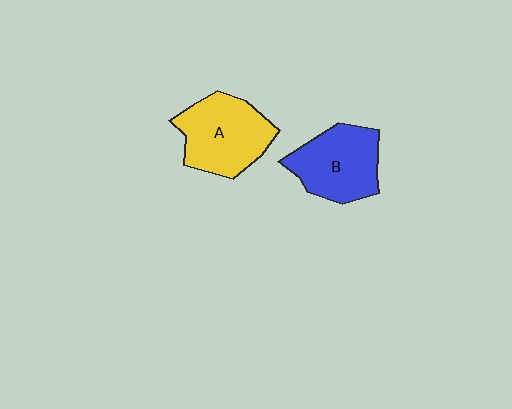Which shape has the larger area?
Shape A (yellow).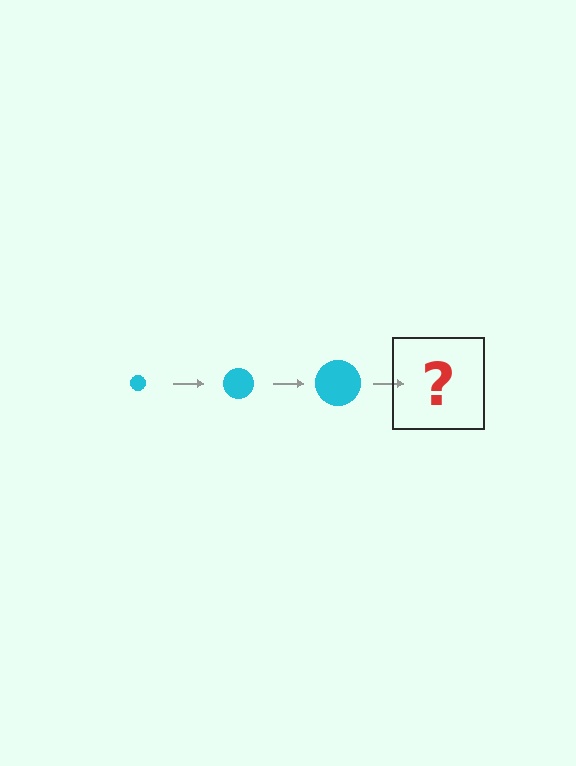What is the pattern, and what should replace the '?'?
The pattern is that the circle gets progressively larger each step. The '?' should be a cyan circle, larger than the previous one.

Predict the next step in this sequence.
The next step is a cyan circle, larger than the previous one.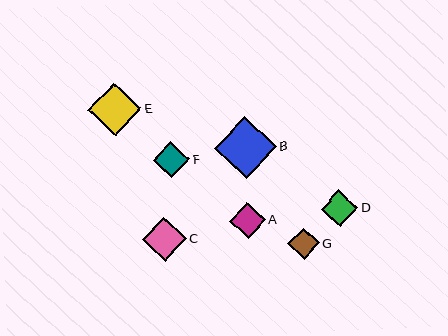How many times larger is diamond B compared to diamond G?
Diamond B is approximately 1.9 times the size of diamond G.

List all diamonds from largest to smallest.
From largest to smallest: B, E, C, D, F, A, G.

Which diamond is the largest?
Diamond B is the largest with a size of approximately 61 pixels.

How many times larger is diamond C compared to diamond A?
Diamond C is approximately 1.2 times the size of diamond A.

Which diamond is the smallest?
Diamond G is the smallest with a size of approximately 32 pixels.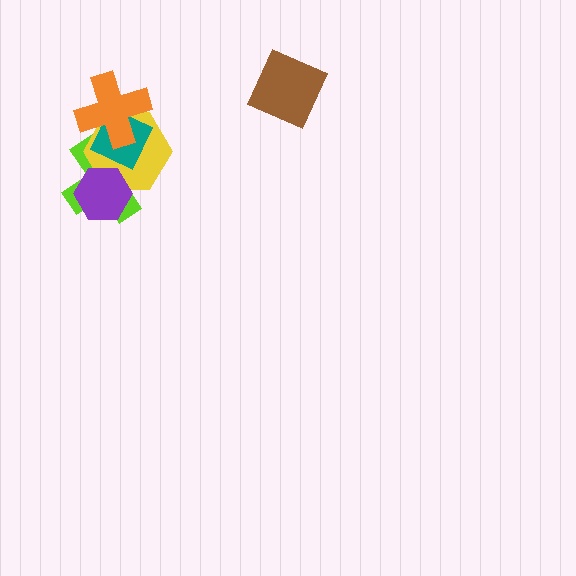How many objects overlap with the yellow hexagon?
4 objects overlap with the yellow hexagon.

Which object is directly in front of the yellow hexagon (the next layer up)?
The purple hexagon is directly in front of the yellow hexagon.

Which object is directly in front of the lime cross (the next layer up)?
The yellow hexagon is directly in front of the lime cross.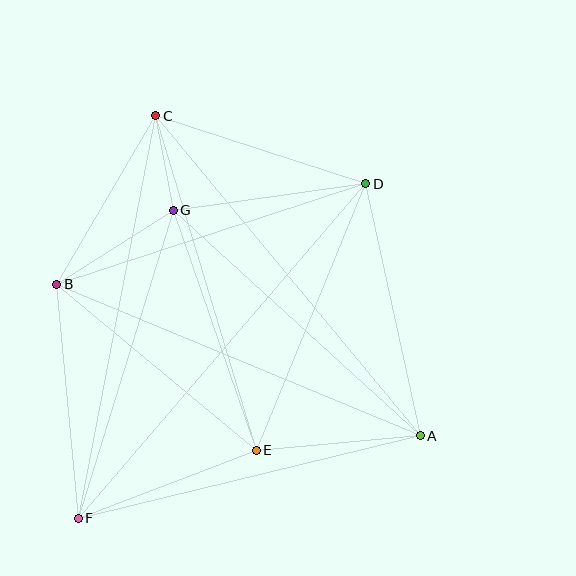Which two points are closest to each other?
Points C and G are closest to each other.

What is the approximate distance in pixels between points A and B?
The distance between A and B is approximately 393 pixels.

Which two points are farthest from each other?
Points D and F are farthest from each other.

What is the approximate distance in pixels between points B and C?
The distance between B and C is approximately 195 pixels.